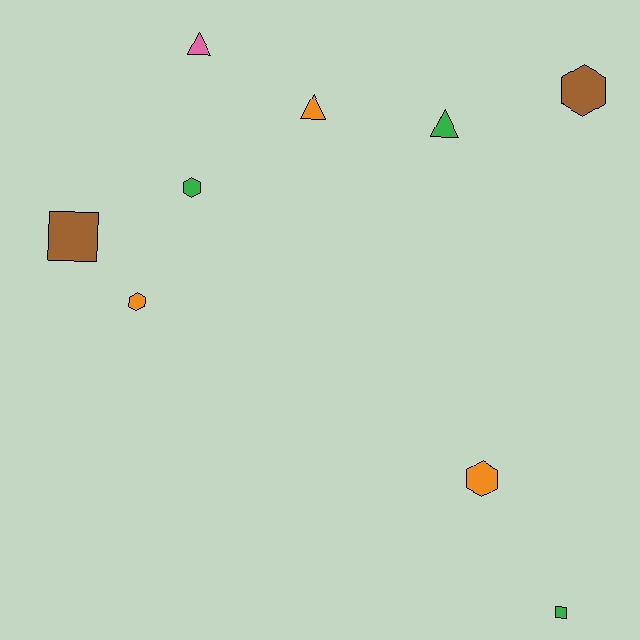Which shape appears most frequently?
Hexagon, with 4 objects.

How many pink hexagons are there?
There are no pink hexagons.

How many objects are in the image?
There are 9 objects.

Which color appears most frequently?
Green, with 3 objects.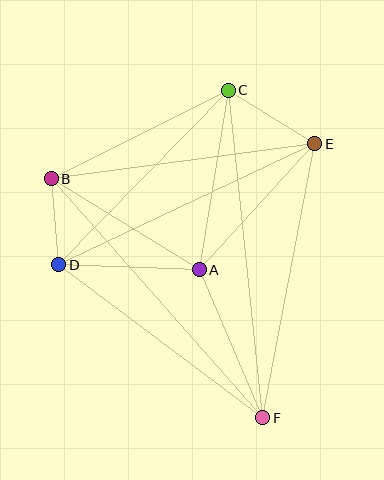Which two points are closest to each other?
Points B and D are closest to each other.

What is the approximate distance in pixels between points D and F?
The distance between D and F is approximately 255 pixels.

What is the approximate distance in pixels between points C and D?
The distance between C and D is approximately 244 pixels.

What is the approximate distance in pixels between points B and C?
The distance between B and C is approximately 198 pixels.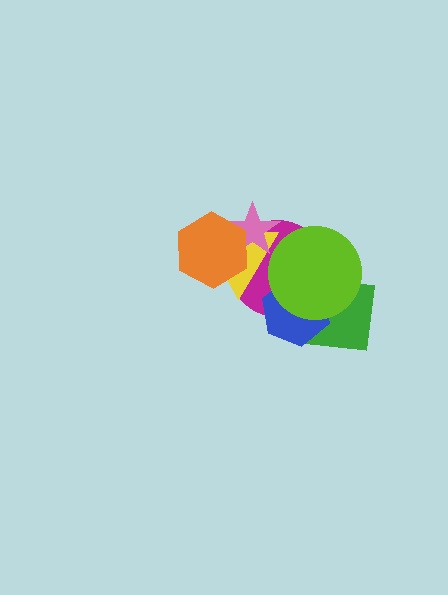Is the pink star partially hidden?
Yes, it is partially covered by another shape.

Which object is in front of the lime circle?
The yellow triangle is in front of the lime circle.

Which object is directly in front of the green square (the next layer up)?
The blue hexagon is directly in front of the green square.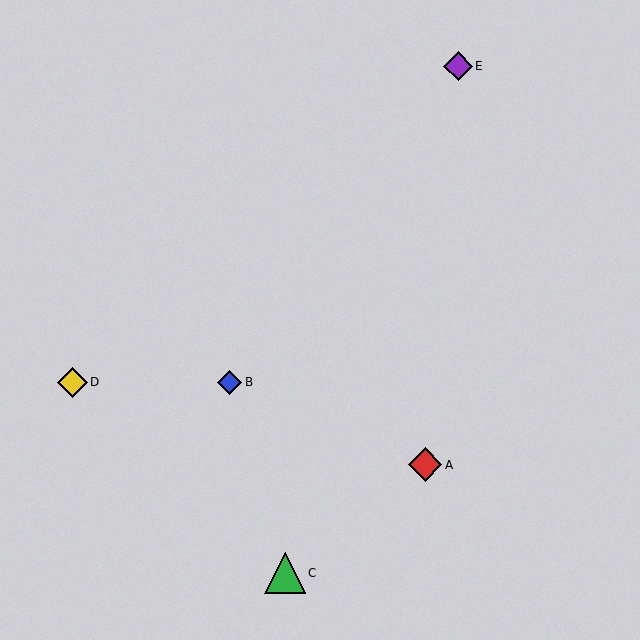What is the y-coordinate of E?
Object E is at y≈66.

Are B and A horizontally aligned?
No, B is at y≈382 and A is at y≈465.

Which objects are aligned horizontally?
Objects B, D are aligned horizontally.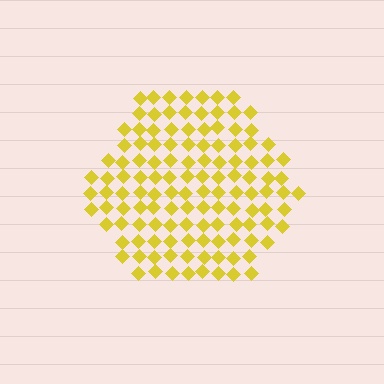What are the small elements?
The small elements are diamonds.